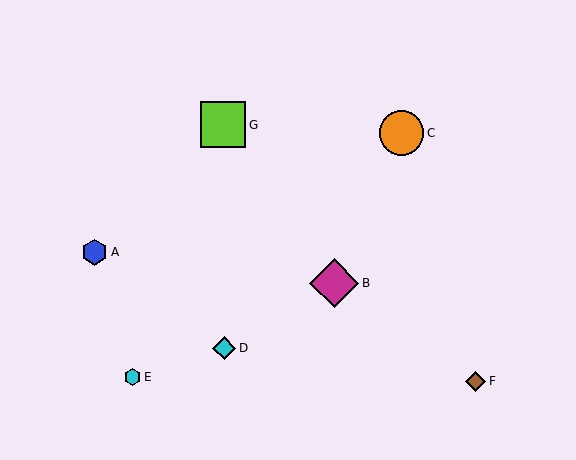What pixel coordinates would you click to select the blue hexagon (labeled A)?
Click at (94, 252) to select the blue hexagon A.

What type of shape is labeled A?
Shape A is a blue hexagon.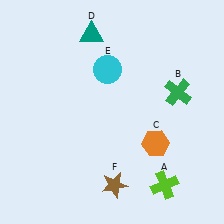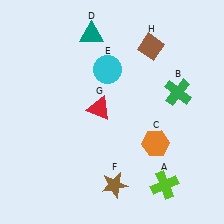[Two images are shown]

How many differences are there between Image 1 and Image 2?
There are 2 differences between the two images.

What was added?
A red triangle (G), a brown diamond (H) were added in Image 2.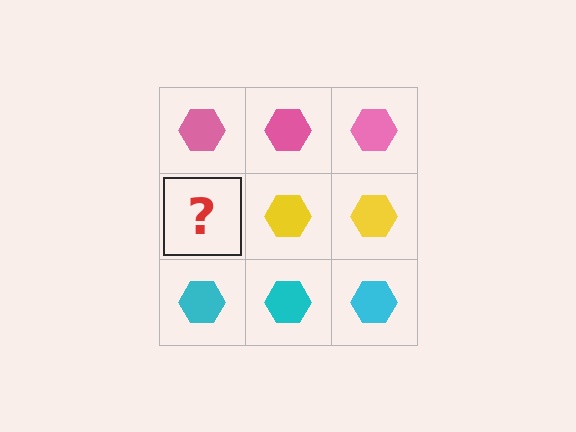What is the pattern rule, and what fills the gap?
The rule is that each row has a consistent color. The gap should be filled with a yellow hexagon.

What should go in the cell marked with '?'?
The missing cell should contain a yellow hexagon.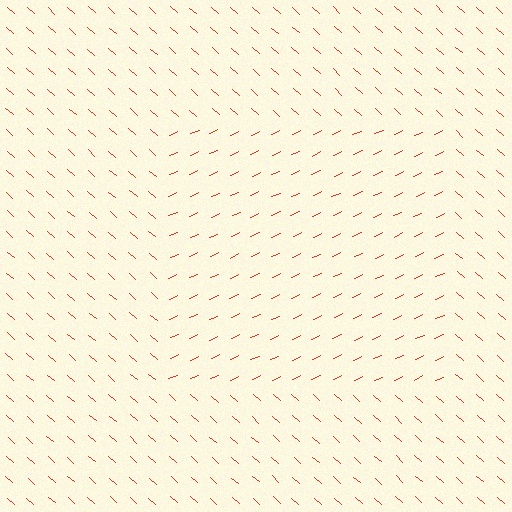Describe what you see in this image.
The image is filled with small red line segments. A rectangle region in the image has lines oriented differently from the surrounding lines, creating a visible texture boundary.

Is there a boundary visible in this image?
Yes, there is a texture boundary formed by a change in line orientation.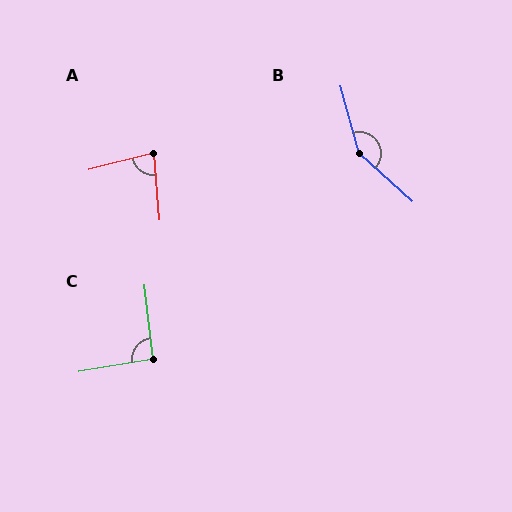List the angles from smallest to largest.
A (80°), C (93°), B (148°).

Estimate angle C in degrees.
Approximately 93 degrees.